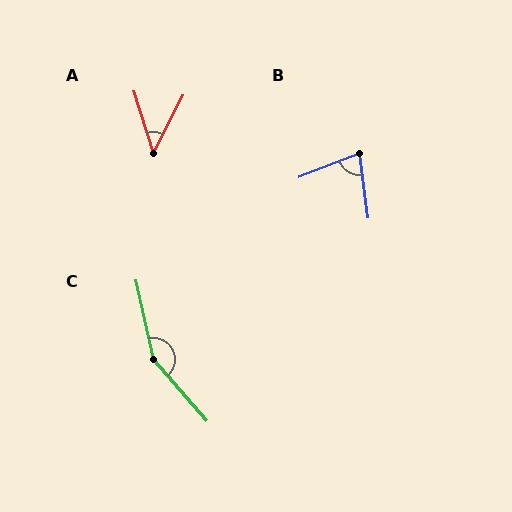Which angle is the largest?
C, at approximately 152 degrees.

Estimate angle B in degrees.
Approximately 76 degrees.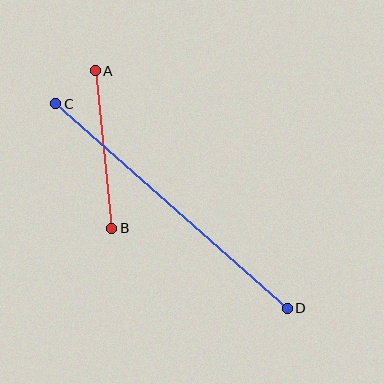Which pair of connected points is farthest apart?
Points C and D are farthest apart.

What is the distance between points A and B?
The distance is approximately 159 pixels.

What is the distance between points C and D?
The distance is approximately 309 pixels.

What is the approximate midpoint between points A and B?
The midpoint is at approximately (104, 150) pixels.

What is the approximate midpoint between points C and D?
The midpoint is at approximately (171, 206) pixels.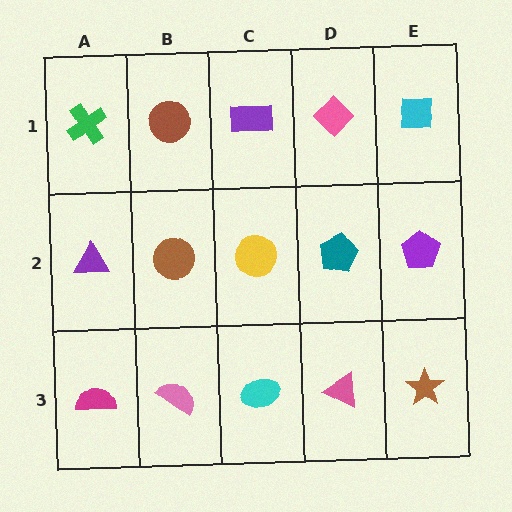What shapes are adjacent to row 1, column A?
A purple triangle (row 2, column A), a brown circle (row 1, column B).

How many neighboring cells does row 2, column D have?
4.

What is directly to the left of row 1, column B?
A green cross.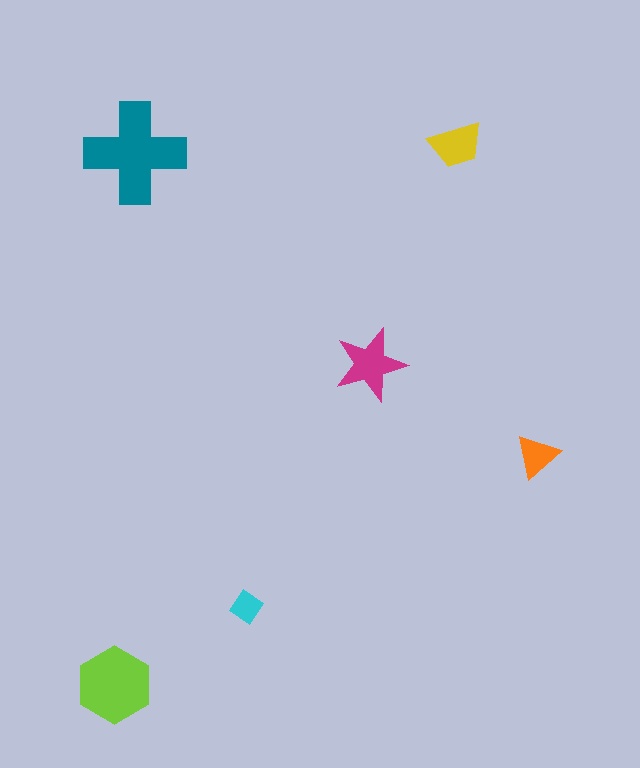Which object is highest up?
The yellow trapezoid is topmost.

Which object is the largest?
The teal cross.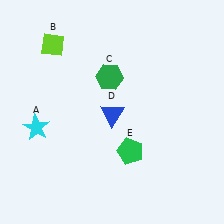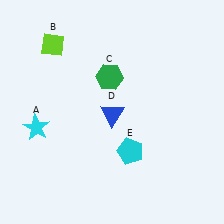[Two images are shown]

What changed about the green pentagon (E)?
In Image 1, E is green. In Image 2, it changed to cyan.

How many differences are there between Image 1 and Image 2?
There is 1 difference between the two images.